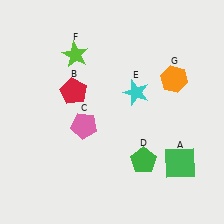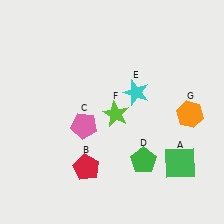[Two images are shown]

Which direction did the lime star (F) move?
The lime star (F) moved down.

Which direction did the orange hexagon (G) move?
The orange hexagon (G) moved down.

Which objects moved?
The objects that moved are: the red pentagon (B), the lime star (F), the orange hexagon (G).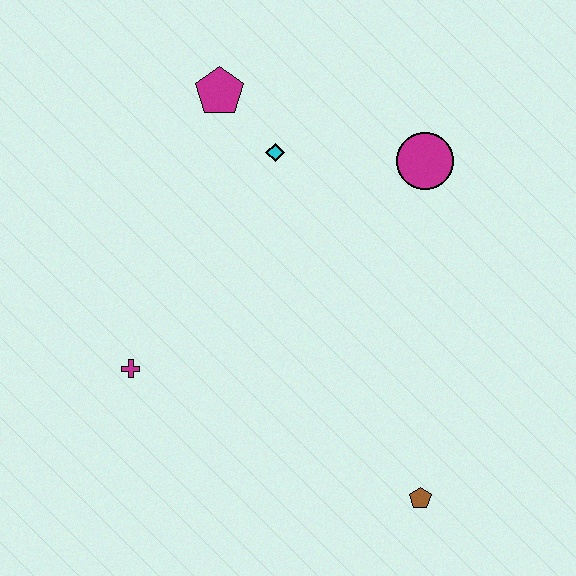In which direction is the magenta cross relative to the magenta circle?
The magenta cross is to the left of the magenta circle.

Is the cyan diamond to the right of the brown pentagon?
No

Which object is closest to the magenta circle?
The cyan diamond is closest to the magenta circle.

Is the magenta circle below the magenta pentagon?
Yes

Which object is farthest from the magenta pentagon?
The brown pentagon is farthest from the magenta pentagon.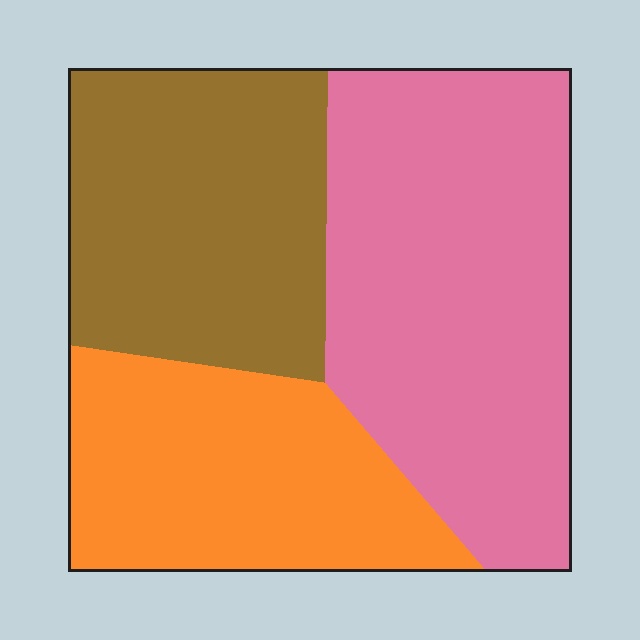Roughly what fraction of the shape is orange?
Orange takes up between a sixth and a third of the shape.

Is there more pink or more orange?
Pink.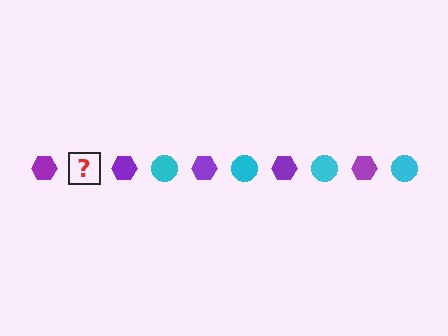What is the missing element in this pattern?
The missing element is a cyan circle.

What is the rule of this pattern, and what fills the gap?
The rule is that the pattern alternates between purple hexagon and cyan circle. The gap should be filled with a cyan circle.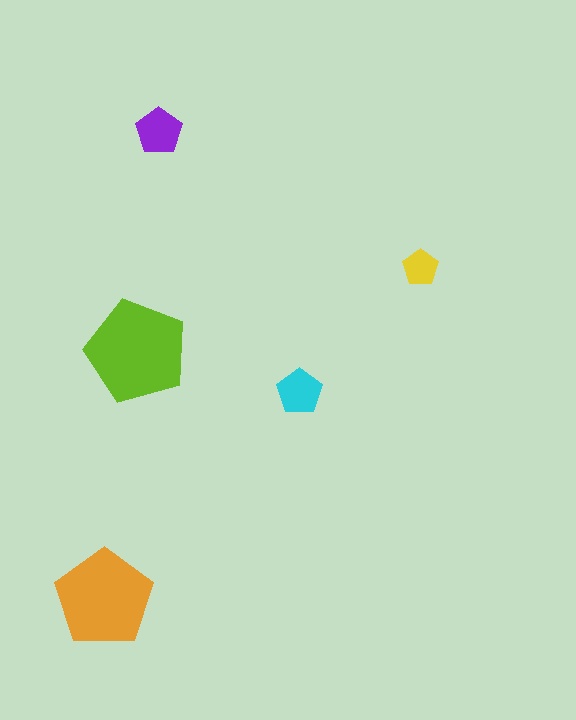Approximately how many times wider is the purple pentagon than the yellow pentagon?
About 1.5 times wider.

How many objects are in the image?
There are 5 objects in the image.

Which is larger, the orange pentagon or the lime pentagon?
The lime one.